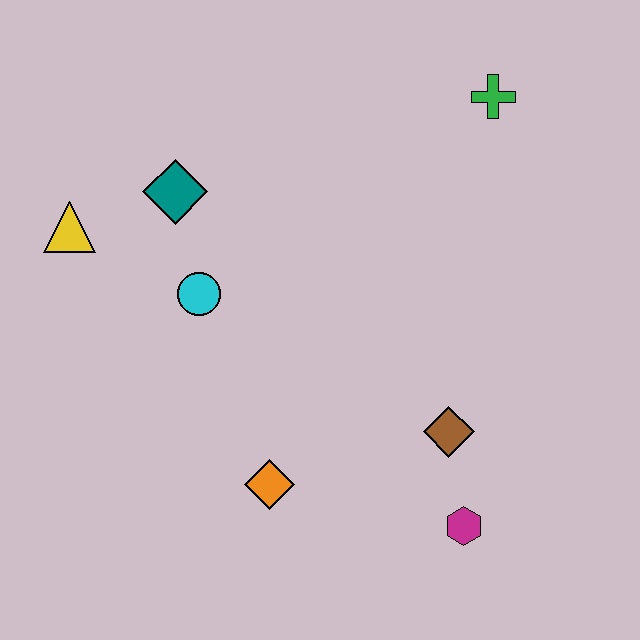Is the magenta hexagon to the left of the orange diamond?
No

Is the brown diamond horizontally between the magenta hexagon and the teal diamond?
Yes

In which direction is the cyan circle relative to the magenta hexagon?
The cyan circle is to the left of the magenta hexagon.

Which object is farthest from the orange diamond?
The green cross is farthest from the orange diamond.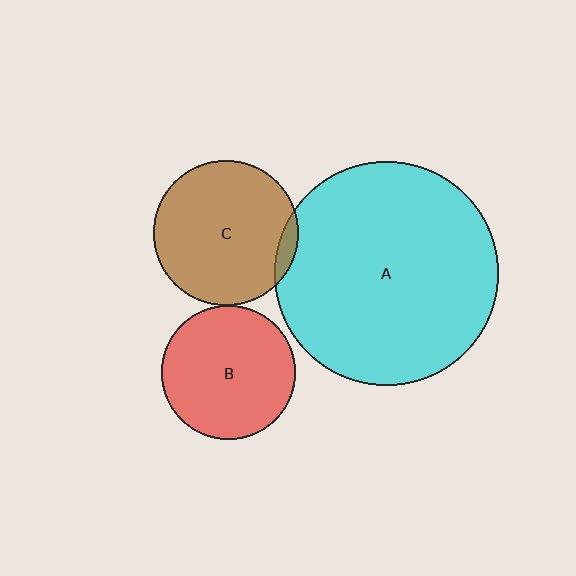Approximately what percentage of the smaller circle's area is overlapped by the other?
Approximately 5%.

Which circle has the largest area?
Circle A (cyan).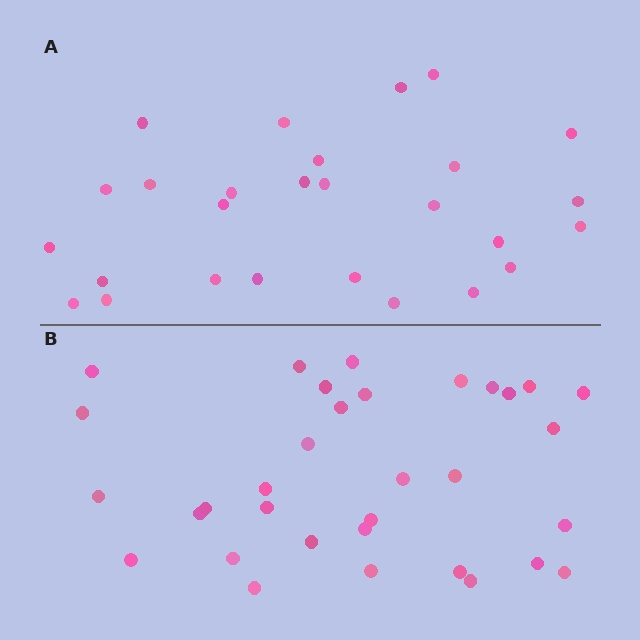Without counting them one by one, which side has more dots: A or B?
Region B (the bottom region) has more dots.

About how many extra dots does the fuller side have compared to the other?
Region B has about 6 more dots than region A.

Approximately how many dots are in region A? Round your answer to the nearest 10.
About 30 dots. (The exact count is 27, which rounds to 30.)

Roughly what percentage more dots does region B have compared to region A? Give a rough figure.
About 20% more.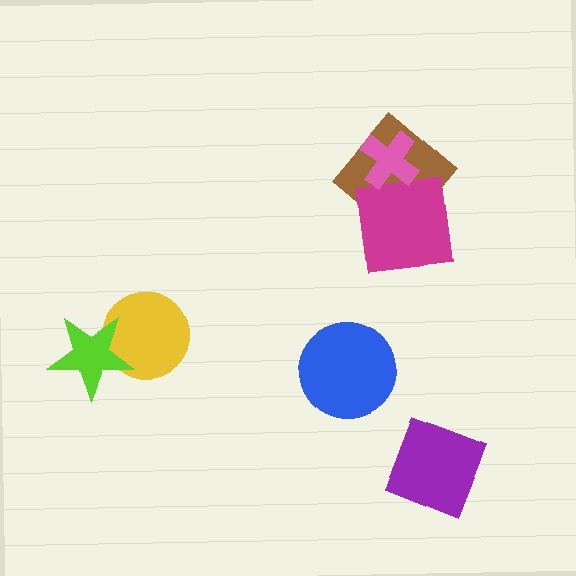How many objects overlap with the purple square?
0 objects overlap with the purple square.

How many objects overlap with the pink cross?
1 object overlaps with the pink cross.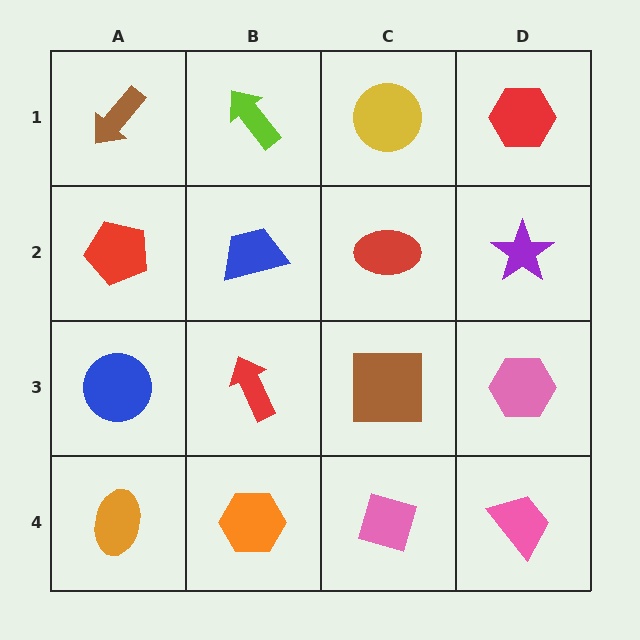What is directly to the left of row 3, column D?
A brown square.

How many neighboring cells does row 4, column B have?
3.